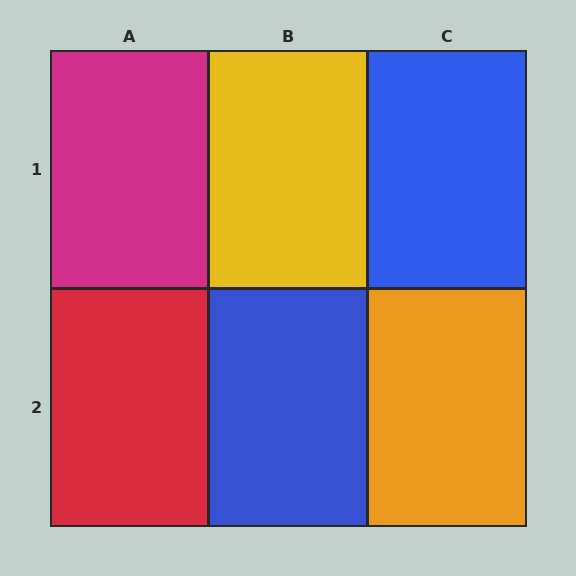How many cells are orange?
1 cell is orange.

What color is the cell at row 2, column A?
Red.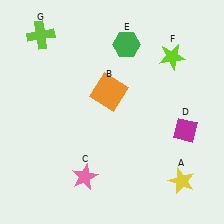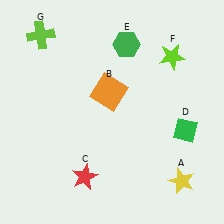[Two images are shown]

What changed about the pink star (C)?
In Image 1, C is pink. In Image 2, it changed to red.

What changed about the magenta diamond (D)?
In Image 1, D is magenta. In Image 2, it changed to green.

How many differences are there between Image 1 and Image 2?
There are 2 differences between the two images.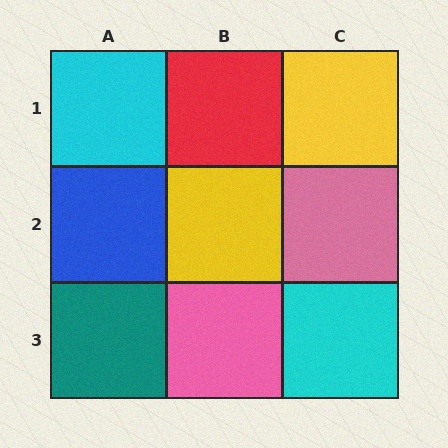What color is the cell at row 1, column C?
Yellow.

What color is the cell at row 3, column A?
Teal.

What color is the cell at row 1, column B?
Red.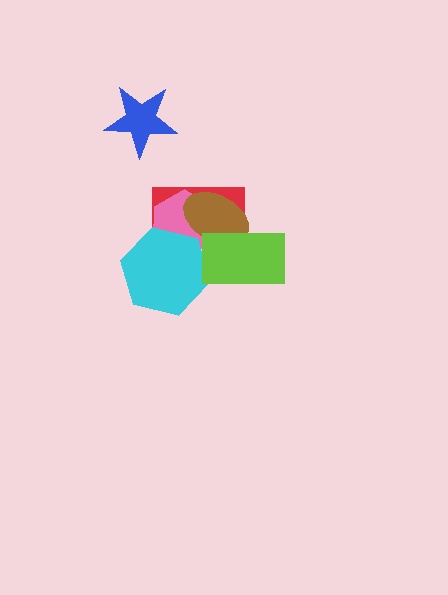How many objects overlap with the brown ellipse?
3 objects overlap with the brown ellipse.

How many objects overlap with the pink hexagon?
3 objects overlap with the pink hexagon.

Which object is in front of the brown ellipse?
The lime rectangle is in front of the brown ellipse.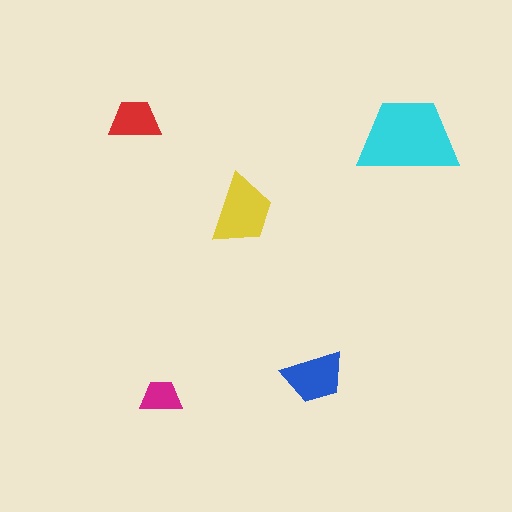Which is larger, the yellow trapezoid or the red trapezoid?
The yellow one.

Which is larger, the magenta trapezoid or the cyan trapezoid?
The cyan one.